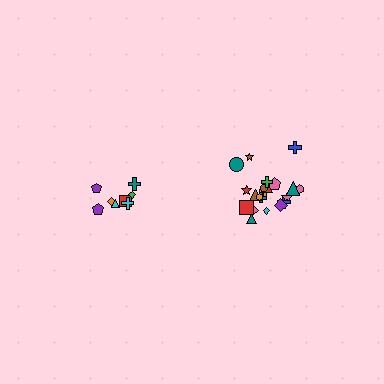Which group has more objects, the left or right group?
The right group.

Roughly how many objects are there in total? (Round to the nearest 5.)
Roughly 30 objects in total.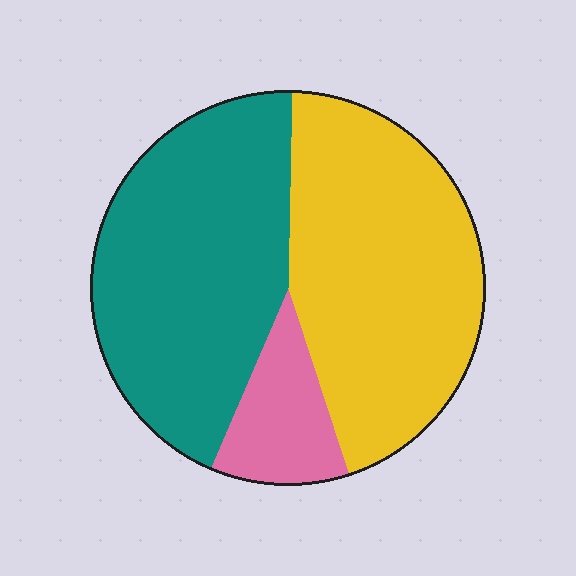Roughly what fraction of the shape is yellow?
Yellow covers about 45% of the shape.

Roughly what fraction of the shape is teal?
Teal takes up between a quarter and a half of the shape.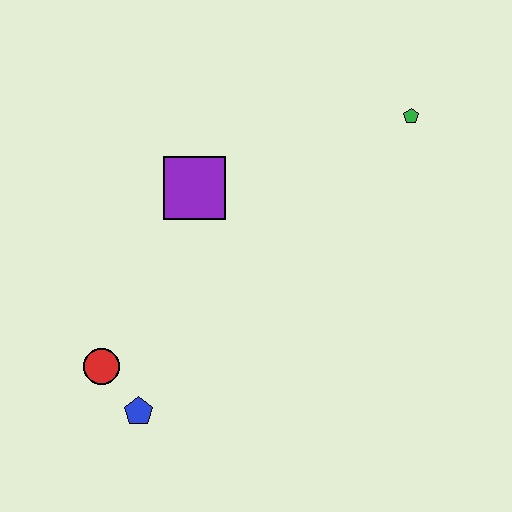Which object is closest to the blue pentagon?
The red circle is closest to the blue pentagon.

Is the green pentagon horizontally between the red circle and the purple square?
No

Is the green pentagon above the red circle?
Yes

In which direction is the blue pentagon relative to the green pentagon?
The blue pentagon is below the green pentagon.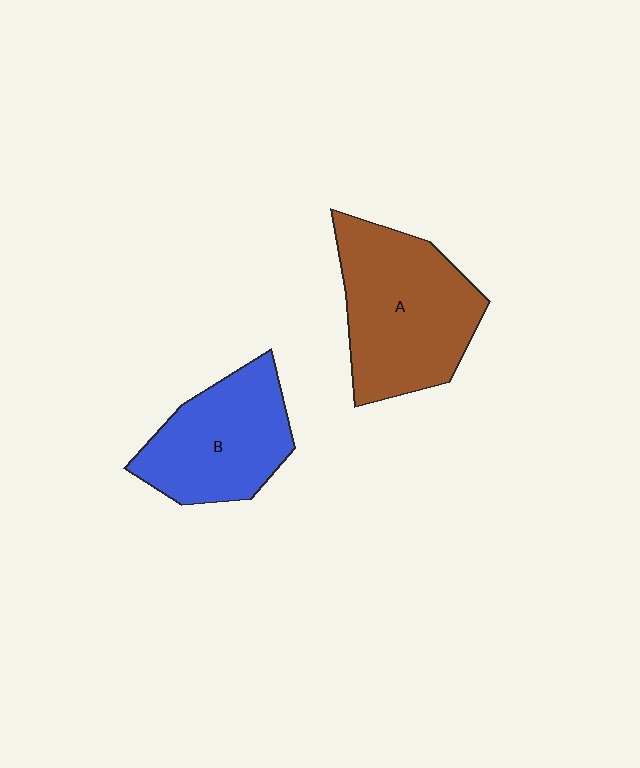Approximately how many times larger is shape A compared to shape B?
Approximately 1.3 times.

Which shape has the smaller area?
Shape B (blue).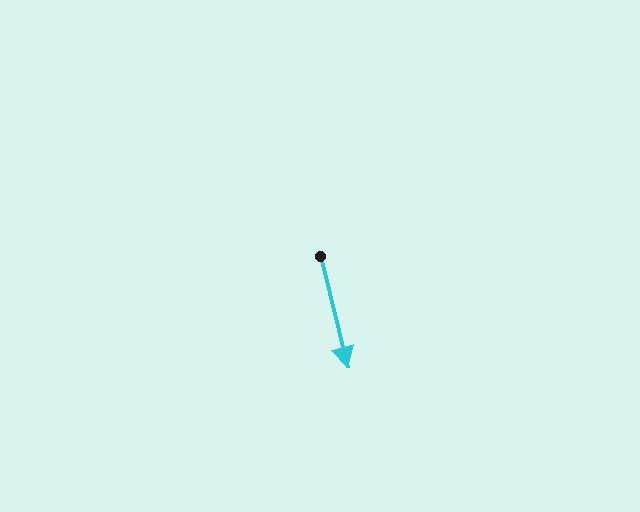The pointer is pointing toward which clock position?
Roughly 6 o'clock.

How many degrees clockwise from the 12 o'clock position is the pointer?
Approximately 166 degrees.